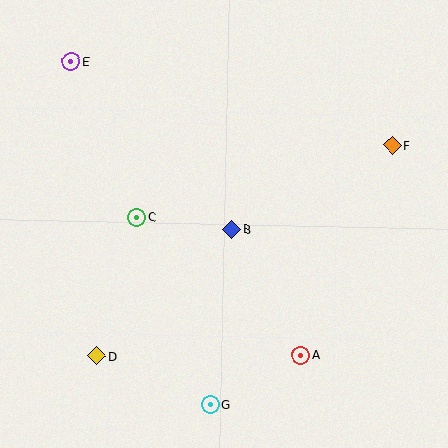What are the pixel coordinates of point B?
Point B is at (231, 229).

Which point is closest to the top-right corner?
Point F is closest to the top-right corner.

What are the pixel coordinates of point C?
Point C is at (137, 218).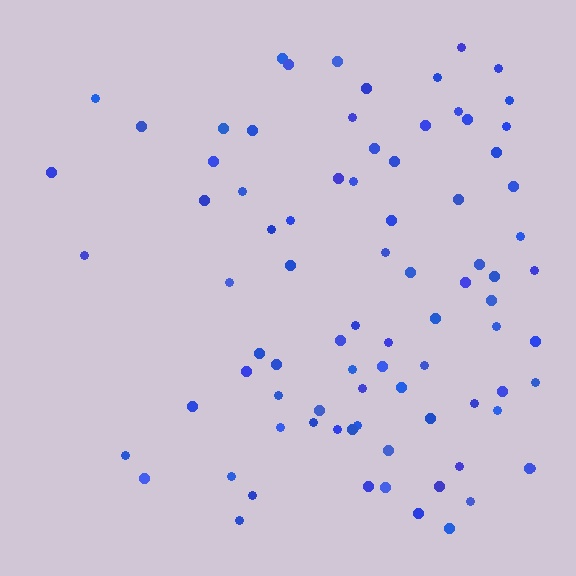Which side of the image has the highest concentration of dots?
The right.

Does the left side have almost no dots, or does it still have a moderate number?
Still a moderate number, just noticeably fewer than the right.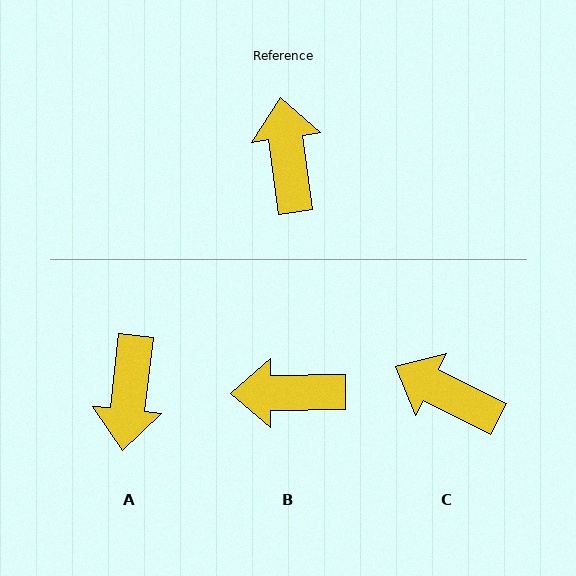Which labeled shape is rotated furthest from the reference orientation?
A, about 166 degrees away.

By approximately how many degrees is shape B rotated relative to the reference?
Approximately 83 degrees counter-clockwise.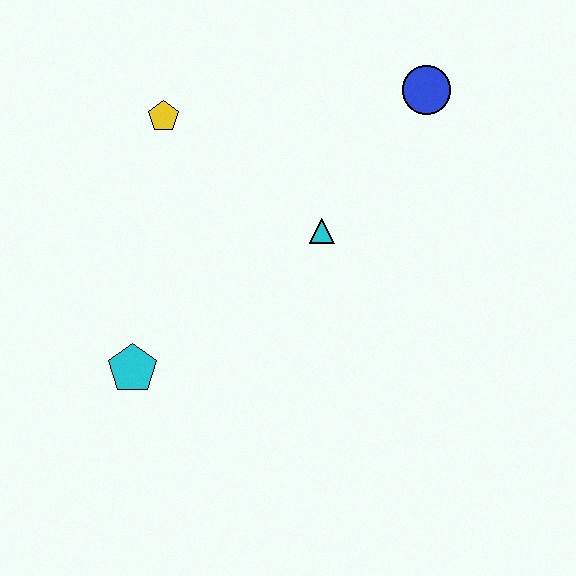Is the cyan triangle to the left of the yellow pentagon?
No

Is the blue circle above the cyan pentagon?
Yes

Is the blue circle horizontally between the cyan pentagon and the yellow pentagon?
No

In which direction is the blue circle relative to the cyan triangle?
The blue circle is above the cyan triangle.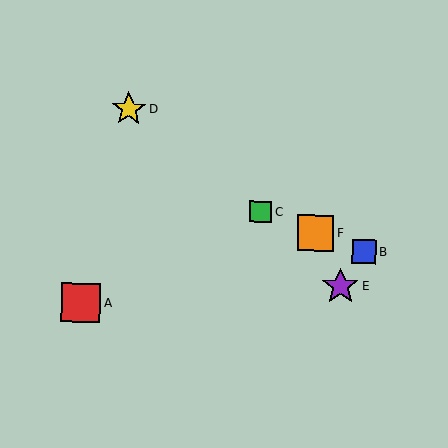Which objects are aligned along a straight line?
Objects B, C, F are aligned along a straight line.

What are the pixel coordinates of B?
Object B is at (364, 252).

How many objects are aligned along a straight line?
3 objects (B, C, F) are aligned along a straight line.